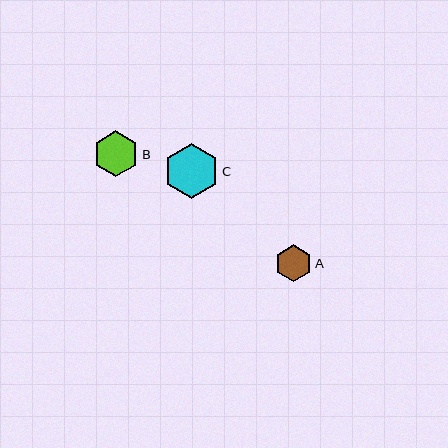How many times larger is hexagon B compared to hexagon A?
Hexagon B is approximately 1.2 times the size of hexagon A.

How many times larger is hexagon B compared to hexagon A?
Hexagon B is approximately 1.2 times the size of hexagon A.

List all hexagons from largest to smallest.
From largest to smallest: C, B, A.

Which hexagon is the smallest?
Hexagon A is the smallest with a size of approximately 37 pixels.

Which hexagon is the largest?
Hexagon C is the largest with a size of approximately 56 pixels.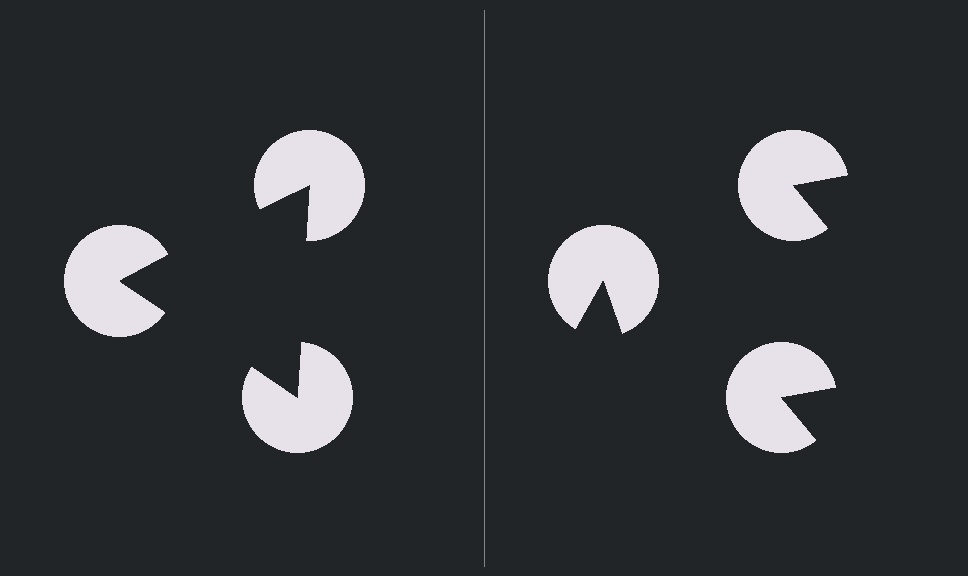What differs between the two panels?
The pac-man discs are positioned identically on both sides; only the wedge orientations differ. On the left they align to a triangle; on the right they are misaligned.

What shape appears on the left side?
An illusory triangle.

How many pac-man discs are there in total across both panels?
6 — 3 on each side.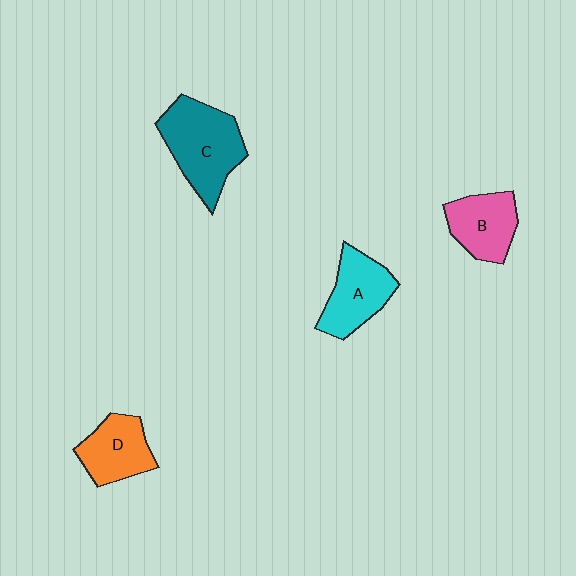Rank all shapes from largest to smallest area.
From largest to smallest: C (teal), A (cyan), D (orange), B (pink).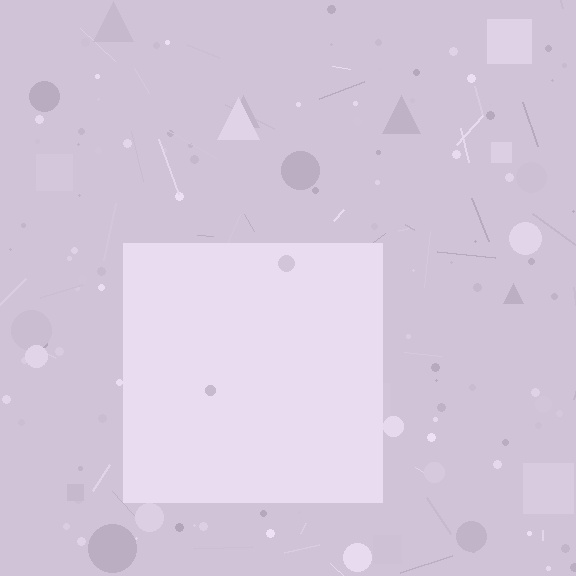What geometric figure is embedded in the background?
A square is embedded in the background.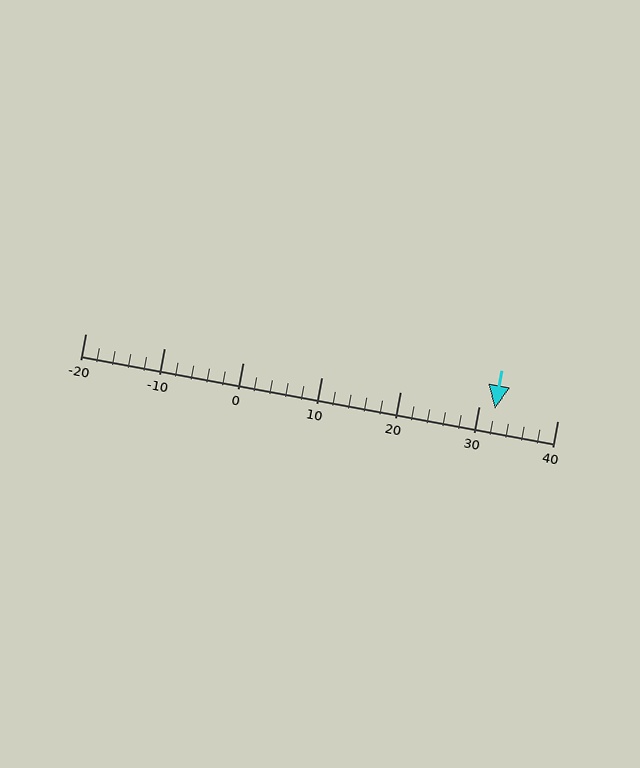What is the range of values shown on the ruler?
The ruler shows values from -20 to 40.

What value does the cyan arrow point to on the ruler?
The cyan arrow points to approximately 32.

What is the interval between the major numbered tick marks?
The major tick marks are spaced 10 units apart.